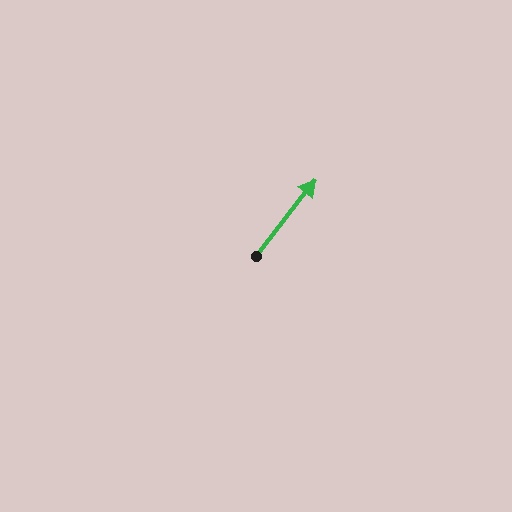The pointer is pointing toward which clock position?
Roughly 1 o'clock.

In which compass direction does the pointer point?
Northeast.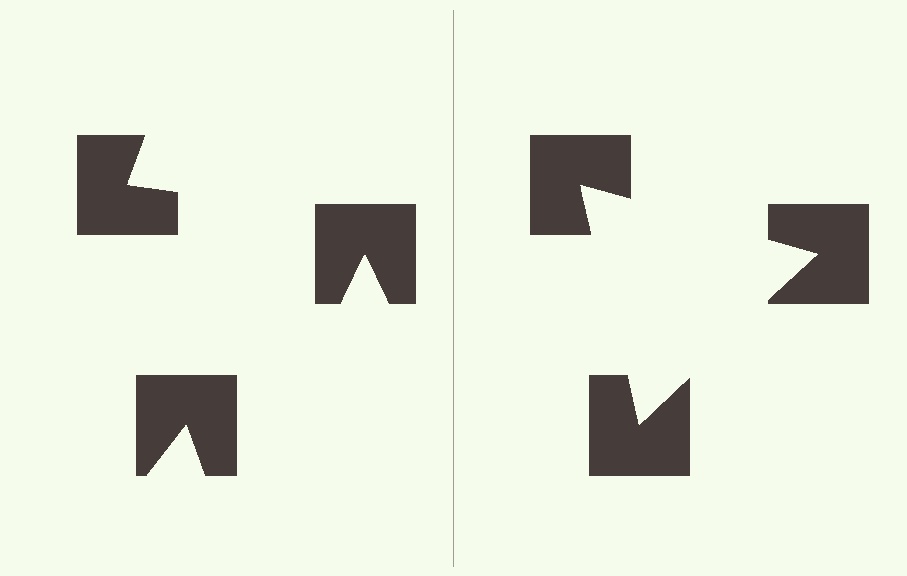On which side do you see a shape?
An illusory triangle appears on the right side. On the left side the wedge cuts are rotated, so no coherent shape forms.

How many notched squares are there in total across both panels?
6 — 3 on each side.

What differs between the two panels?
The notched squares are positioned identically on both sides; only the wedge orientations differ. On the right they align to a triangle; on the left they are misaligned.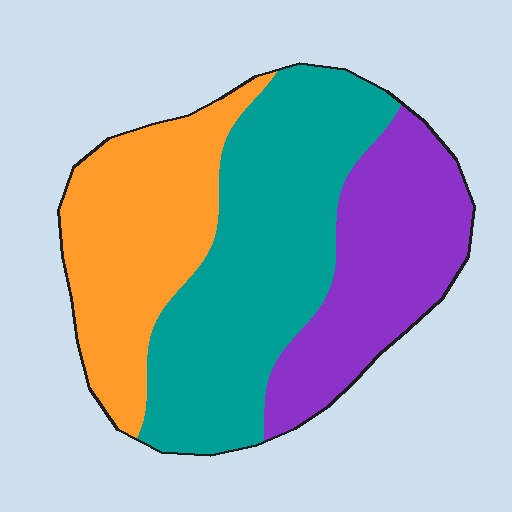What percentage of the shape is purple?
Purple covers 27% of the shape.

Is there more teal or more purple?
Teal.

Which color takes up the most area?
Teal, at roughly 45%.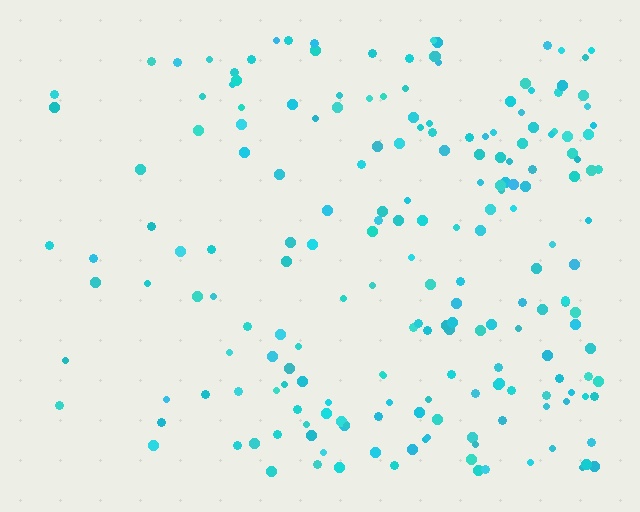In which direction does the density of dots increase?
From left to right, with the right side densest.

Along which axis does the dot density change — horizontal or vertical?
Horizontal.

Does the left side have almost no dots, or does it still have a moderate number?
Still a moderate number, just noticeably fewer than the right.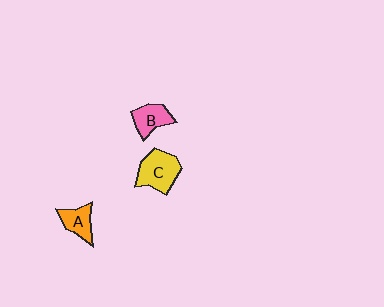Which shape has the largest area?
Shape C (yellow).